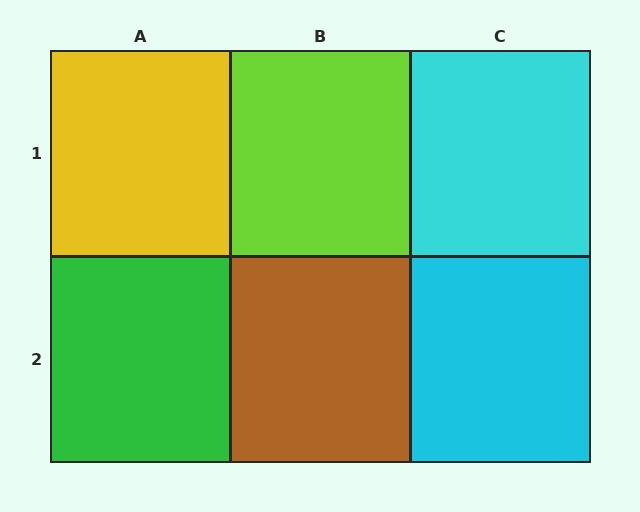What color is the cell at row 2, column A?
Green.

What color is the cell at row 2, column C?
Cyan.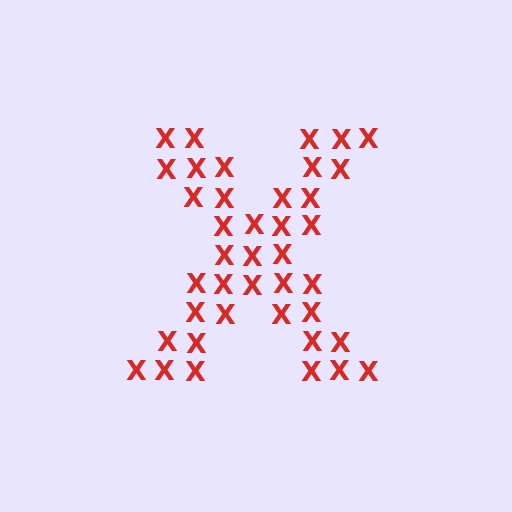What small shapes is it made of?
It is made of small letter X's.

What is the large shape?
The large shape is the letter X.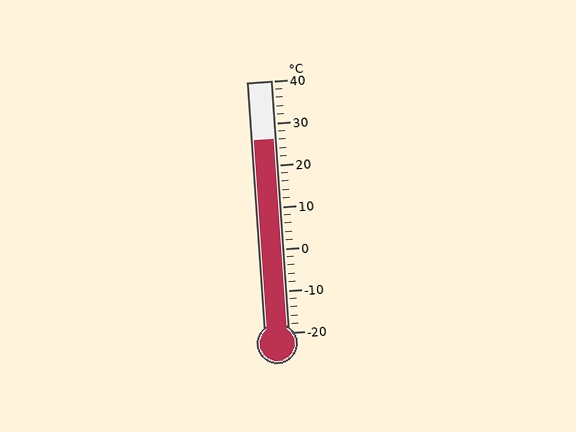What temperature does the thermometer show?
The thermometer shows approximately 26°C.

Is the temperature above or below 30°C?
The temperature is below 30°C.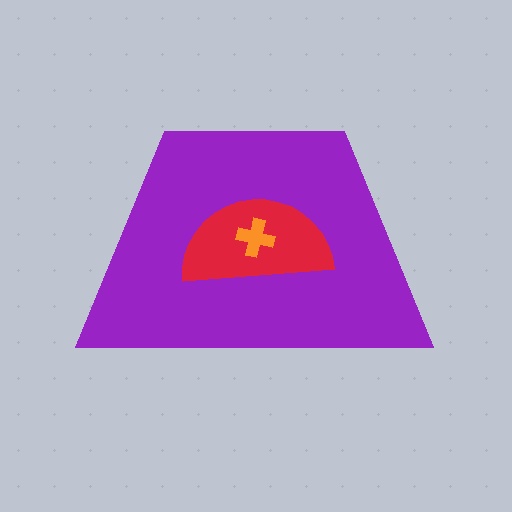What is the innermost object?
The orange cross.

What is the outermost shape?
The purple trapezoid.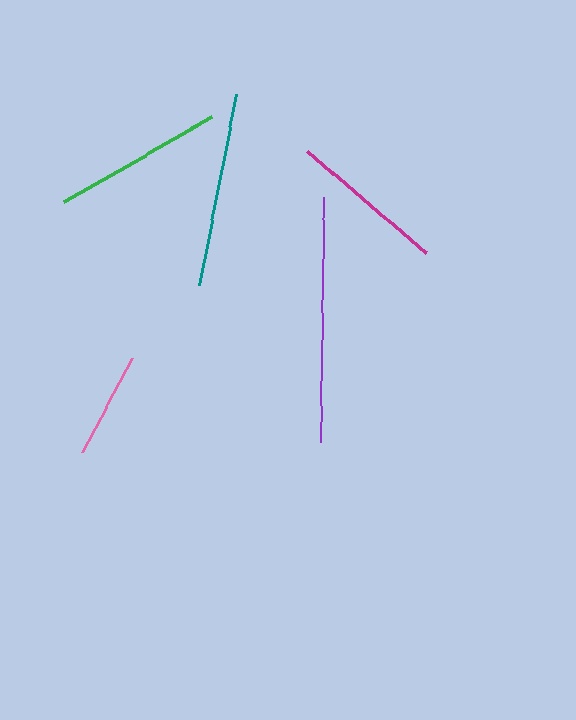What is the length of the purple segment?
The purple segment is approximately 245 pixels long.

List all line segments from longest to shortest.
From longest to shortest: purple, teal, green, magenta, pink.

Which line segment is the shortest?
The pink line is the shortest at approximately 106 pixels.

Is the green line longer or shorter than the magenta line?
The green line is longer than the magenta line.